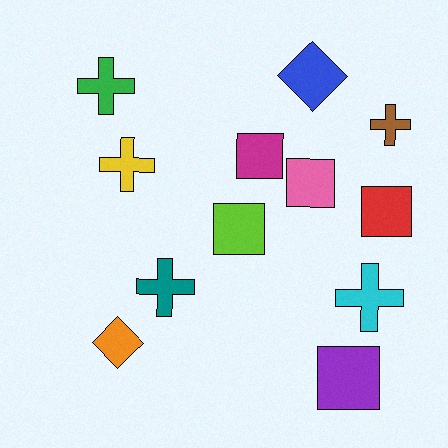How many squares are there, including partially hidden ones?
There are 5 squares.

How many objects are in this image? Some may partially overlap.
There are 12 objects.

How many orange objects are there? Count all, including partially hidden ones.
There is 1 orange object.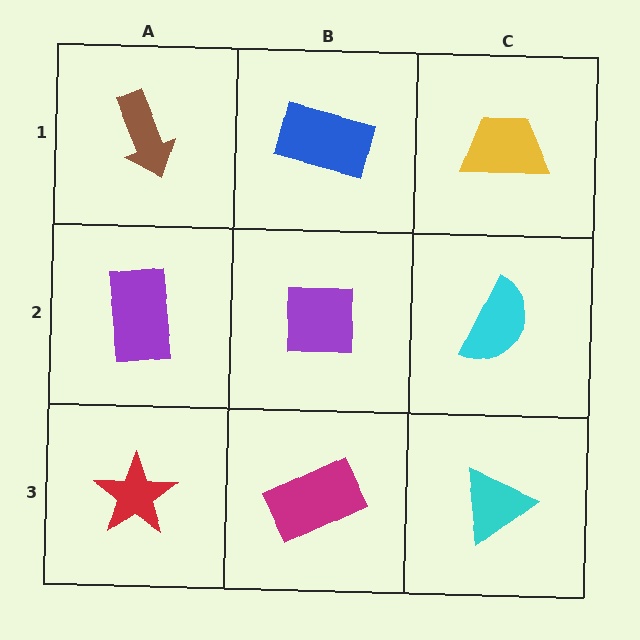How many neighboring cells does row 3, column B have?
3.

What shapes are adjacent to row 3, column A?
A purple rectangle (row 2, column A), a magenta rectangle (row 3, column B).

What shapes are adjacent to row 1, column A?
A purple rectangle (row 2, column A), a blue rectangle (row 1, column B).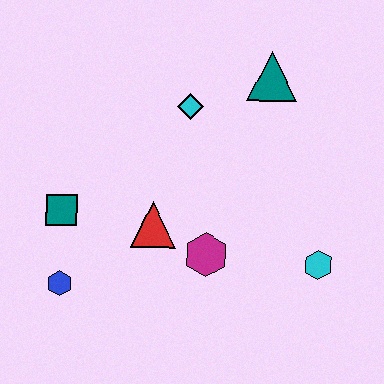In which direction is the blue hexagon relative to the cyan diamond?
The blue hexagon is below the cyan diamond.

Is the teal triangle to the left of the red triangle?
No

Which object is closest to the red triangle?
The magenta hexagon is closest to the red triangle.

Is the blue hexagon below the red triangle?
Yes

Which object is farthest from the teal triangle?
The blue hexagon is farthest from the teal triangle.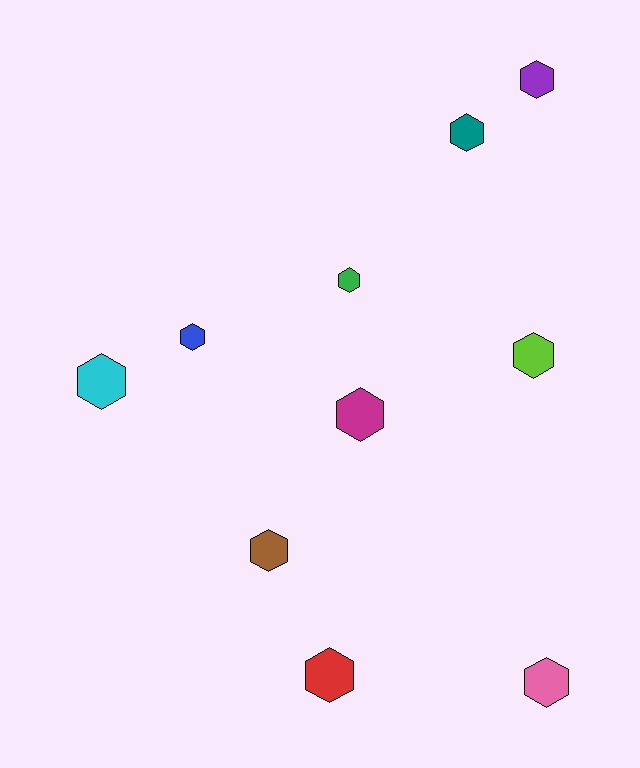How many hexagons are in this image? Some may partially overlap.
There are 10 hexagons.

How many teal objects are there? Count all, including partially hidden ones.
There is 1 teal object.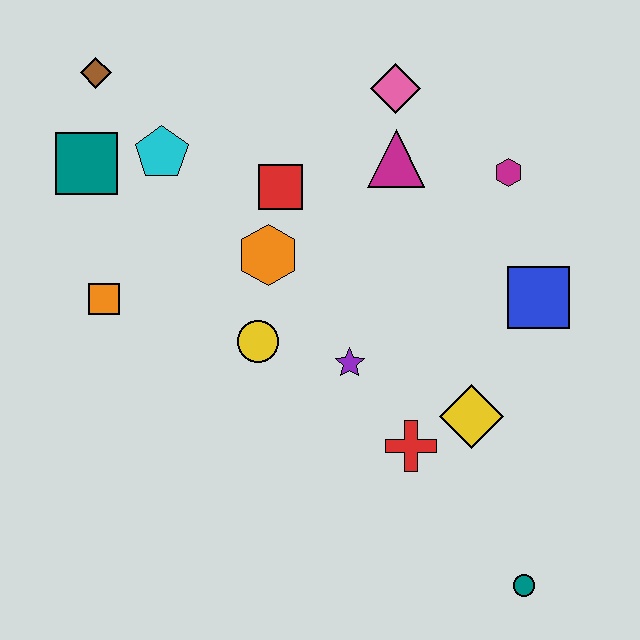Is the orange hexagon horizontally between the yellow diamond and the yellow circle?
Yes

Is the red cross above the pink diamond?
No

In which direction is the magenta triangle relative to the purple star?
The magenta triangle is above the purple star.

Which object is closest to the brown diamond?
The teal square is closest to the brown diamond.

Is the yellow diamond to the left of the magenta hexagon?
Yes